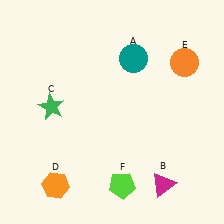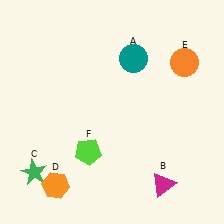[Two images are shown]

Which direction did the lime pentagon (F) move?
The lime pentagon (F) moved left.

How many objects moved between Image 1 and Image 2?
2 objects moved between the two images.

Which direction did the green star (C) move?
The green star (C) moved down.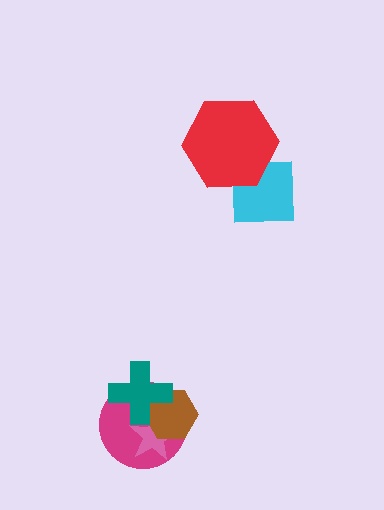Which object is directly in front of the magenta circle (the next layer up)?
The pink star is directly in front of the magenta circle.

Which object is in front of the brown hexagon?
The teal cross is in front of the brown hexagon.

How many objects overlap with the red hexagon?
1 object overlaps with the red hexagon.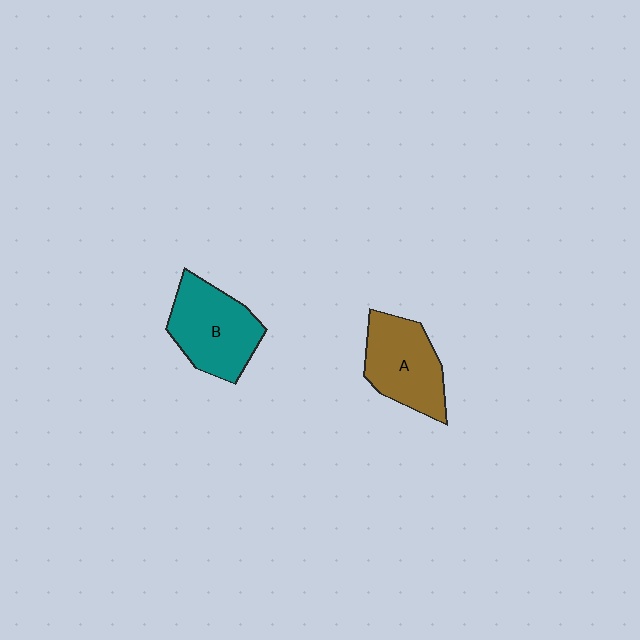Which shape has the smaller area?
Shape A (brown).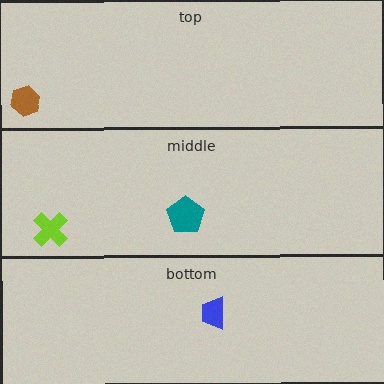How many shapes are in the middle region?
2.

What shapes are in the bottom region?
The blue trapezoid.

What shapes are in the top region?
The brown hexagon.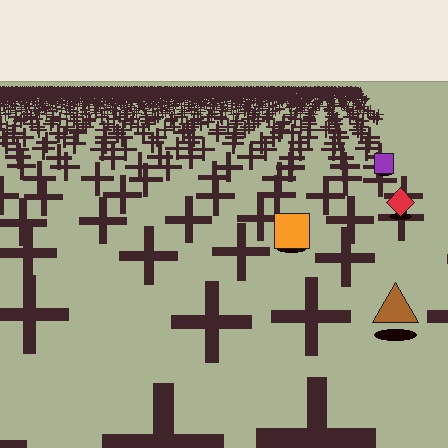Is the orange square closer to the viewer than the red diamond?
Yes. The orange square is closer — you can tell from the texture gradient: the ground texture is coarser near it.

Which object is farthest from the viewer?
The purple square is farthest from the viewer. It appears smaller and the ground texture around it is denser.